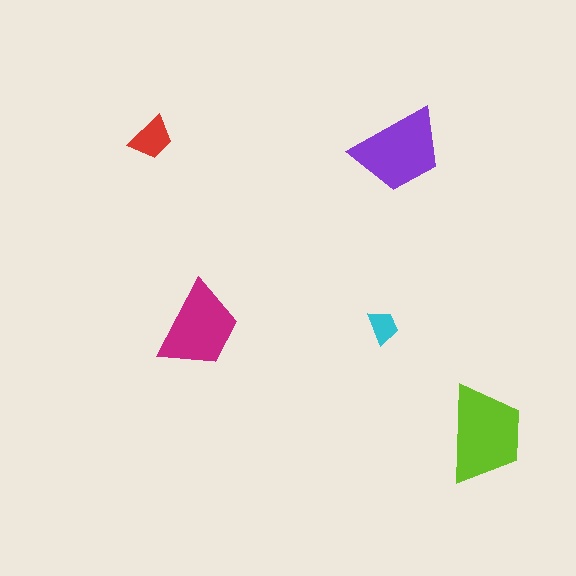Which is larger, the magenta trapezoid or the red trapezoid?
The magenta one.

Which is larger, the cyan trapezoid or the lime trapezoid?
The lime one.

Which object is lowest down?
The lime trapezoid is bottommost.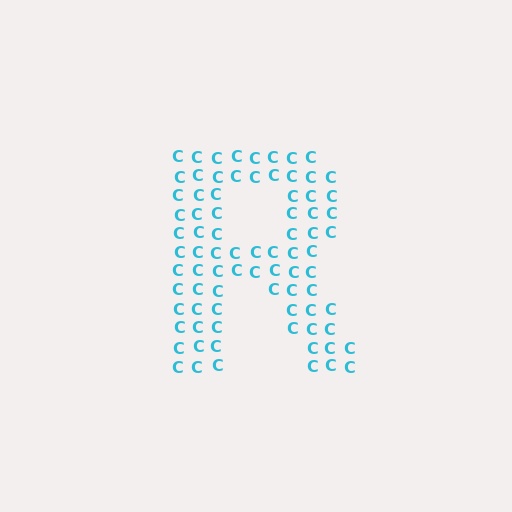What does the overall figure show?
The overall figure shows the letter R.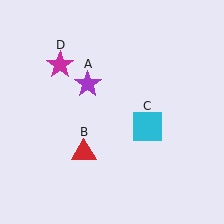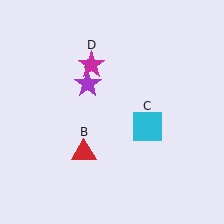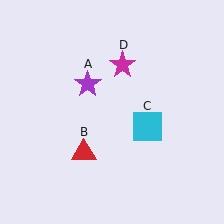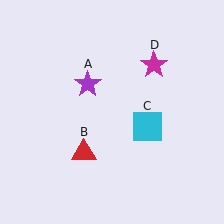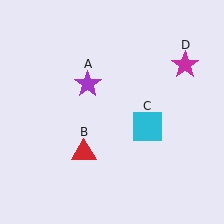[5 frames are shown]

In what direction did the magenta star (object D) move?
The magenta star (object D) moved right.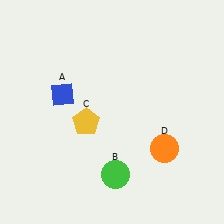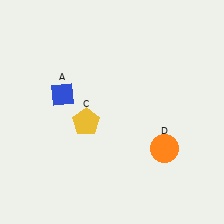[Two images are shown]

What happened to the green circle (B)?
The green circle (B) was removed in Image 2. It was in the bottom-right area of Image 1.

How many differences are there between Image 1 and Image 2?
There is 1 difference between the two images.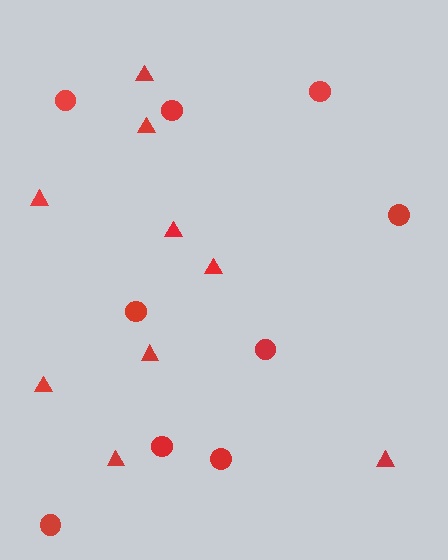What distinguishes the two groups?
There are 2 groups: one group of circles (9) and one group of triangles (9).